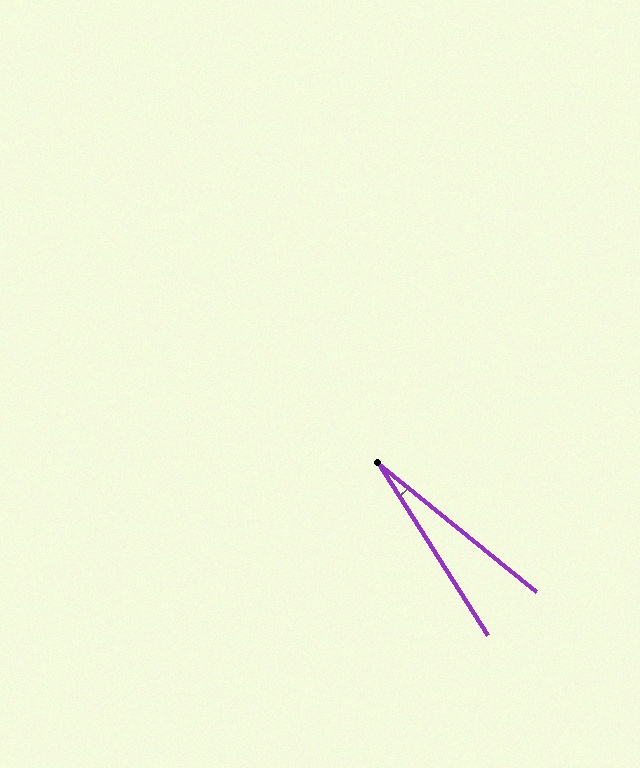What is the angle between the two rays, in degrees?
Approximately 18 degrees.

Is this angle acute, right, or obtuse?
It is acute.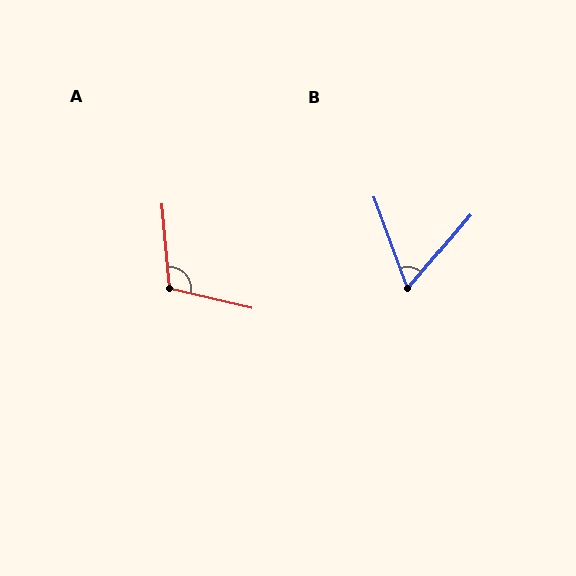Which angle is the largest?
A, at approximately 108 degrees.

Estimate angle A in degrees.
Approximately 108 degrees.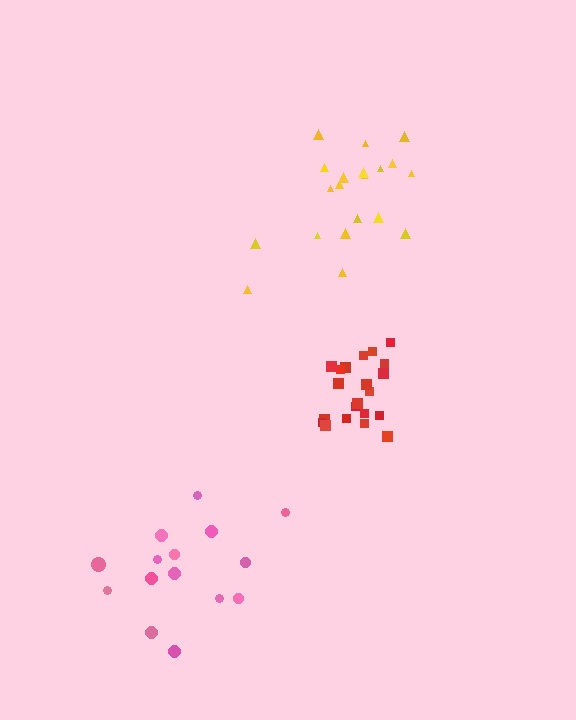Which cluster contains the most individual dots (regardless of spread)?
Red (21).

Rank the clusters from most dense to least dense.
red, yellow, pink.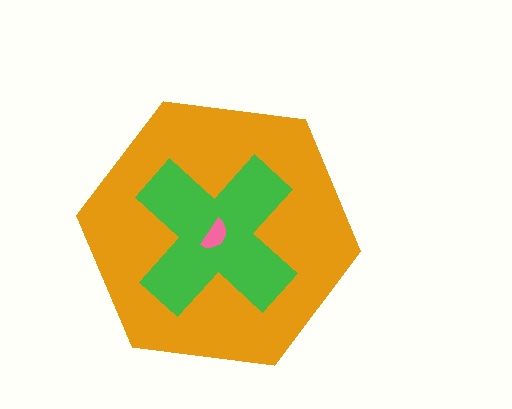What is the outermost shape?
The orange hexagon.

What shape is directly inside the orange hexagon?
The green cross.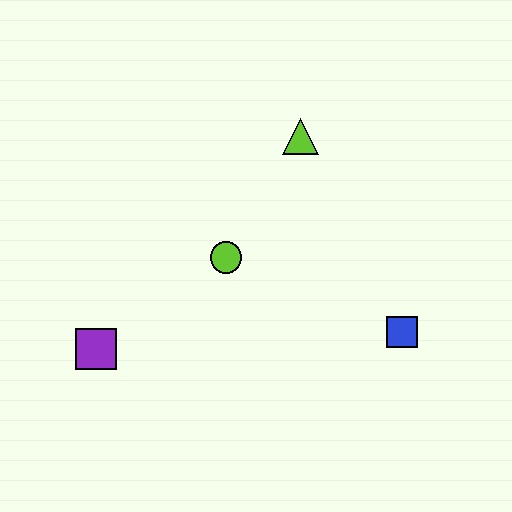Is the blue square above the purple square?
Yes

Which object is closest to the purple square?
The lime circle is closest to the purple square.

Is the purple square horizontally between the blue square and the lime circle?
No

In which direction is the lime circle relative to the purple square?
The lime circle is to the right of the purple square.